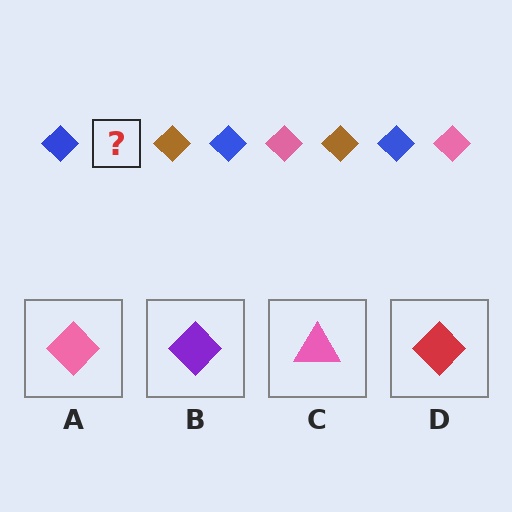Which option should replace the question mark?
Option A.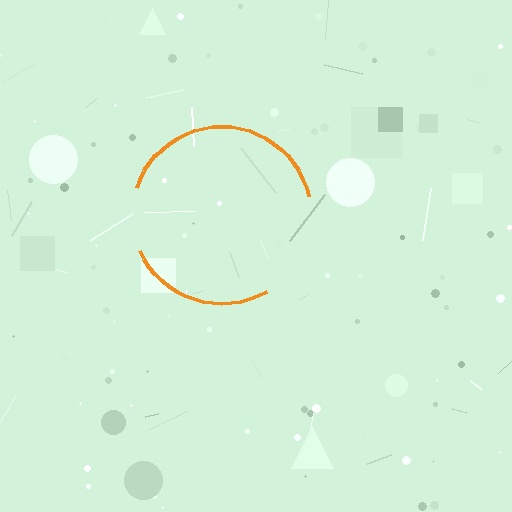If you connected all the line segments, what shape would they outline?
They would outline a circle.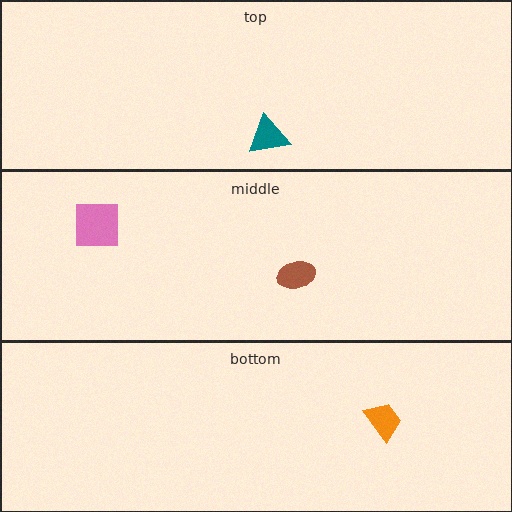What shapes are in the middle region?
The brown ellipse, the pink square.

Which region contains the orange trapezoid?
The bottom region.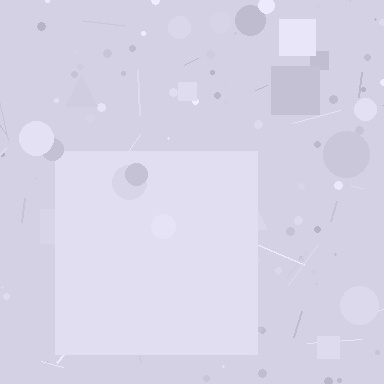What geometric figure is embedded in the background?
A square is embedded in the background.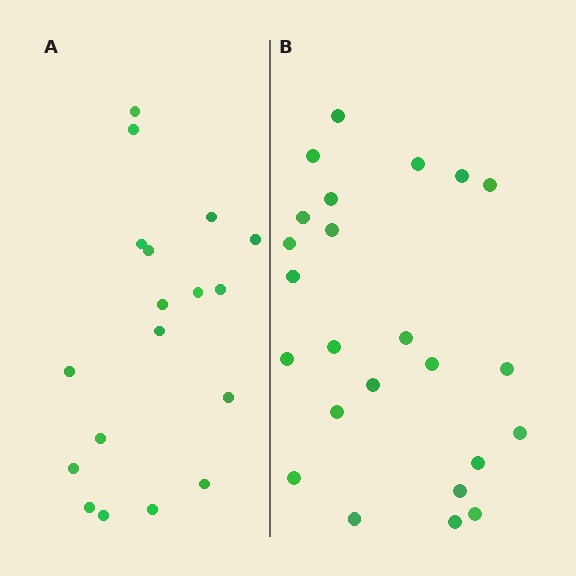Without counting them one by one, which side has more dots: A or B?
Region B (the right region) has more dots.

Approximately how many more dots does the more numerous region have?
Region B has about 6 more dots than region A.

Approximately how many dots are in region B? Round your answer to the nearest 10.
About 20 dots. (The exact count is 24, which rounds to 20.)